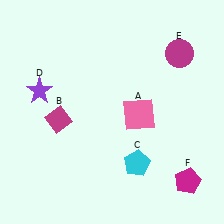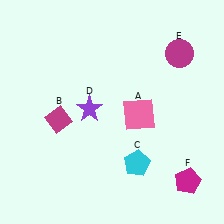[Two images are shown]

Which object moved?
The purple star (D) moved right.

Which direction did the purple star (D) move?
The purple star (D) moved right.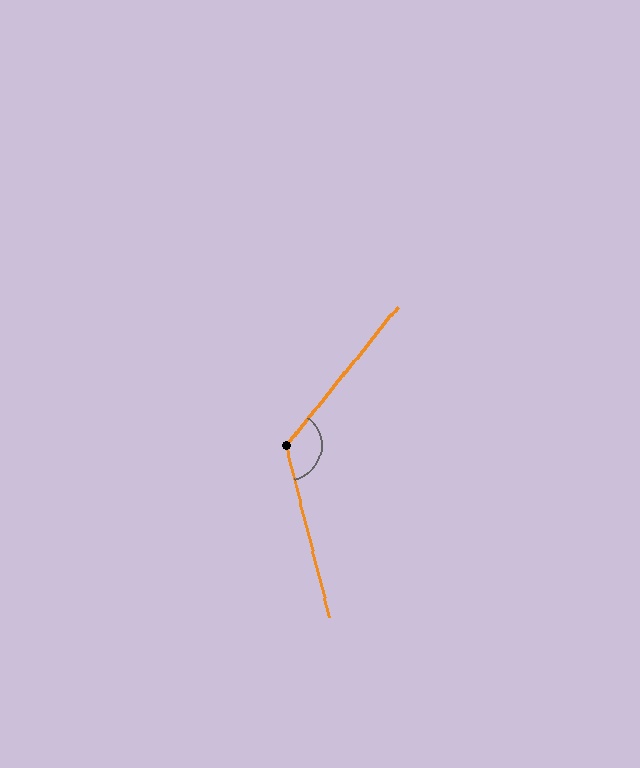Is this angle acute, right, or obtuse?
It is obtuse.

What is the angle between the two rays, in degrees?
Approximately 127 degrees.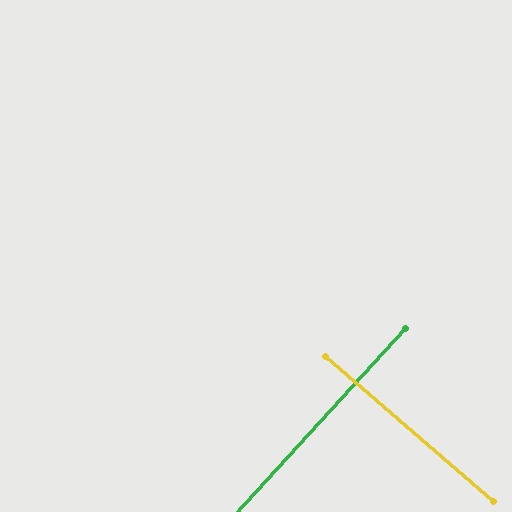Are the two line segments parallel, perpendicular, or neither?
Perpendicular — they meet at approximately 88°.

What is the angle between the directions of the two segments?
Approximately 88 degrees.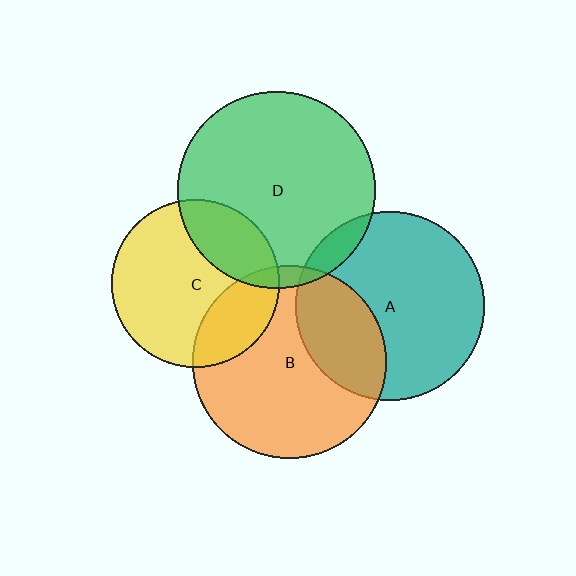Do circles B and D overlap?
Yes.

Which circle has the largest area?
Circle D (green).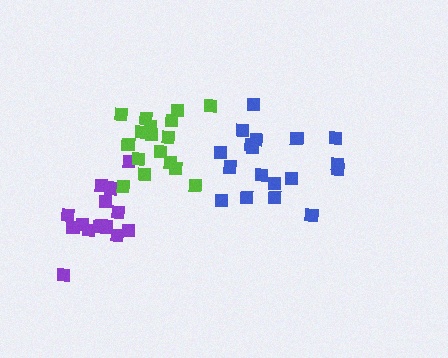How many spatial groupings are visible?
There are 3 spatial groupings.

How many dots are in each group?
Group 1: 15 dots, Group 2: 18 dots, Group 3: 17 dots (50 total).